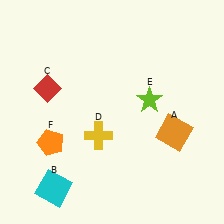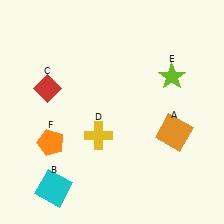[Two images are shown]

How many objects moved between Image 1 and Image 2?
1 object moved between the two images.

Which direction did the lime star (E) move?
The lime star (E) moved up.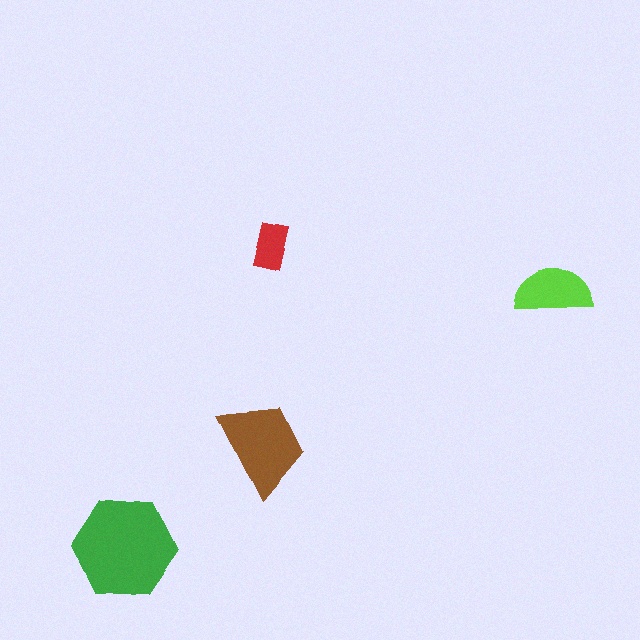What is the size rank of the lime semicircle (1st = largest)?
3rd.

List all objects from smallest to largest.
The red rectangle, the lime semicircle, the brown trapezoid, the green hexagon.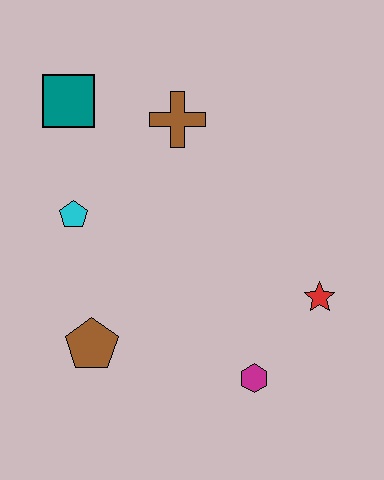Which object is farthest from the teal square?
The magenta hexagon is farthest from the teal square.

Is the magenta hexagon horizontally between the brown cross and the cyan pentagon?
No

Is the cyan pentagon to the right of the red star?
No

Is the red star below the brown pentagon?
No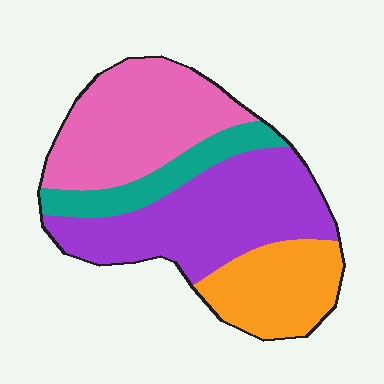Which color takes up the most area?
Purple, at roughly 35%.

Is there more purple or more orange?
Purple.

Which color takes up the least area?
Teal, at roughly 15%.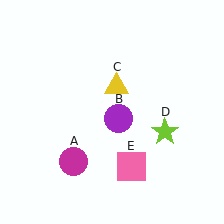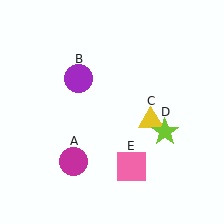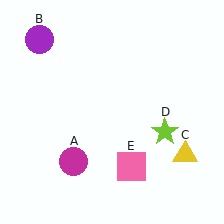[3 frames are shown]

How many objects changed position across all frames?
2 objects changed position: purple circle (object B), yellow triangle (object C).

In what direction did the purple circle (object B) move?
The purple circle (object B) moved up and to the left.